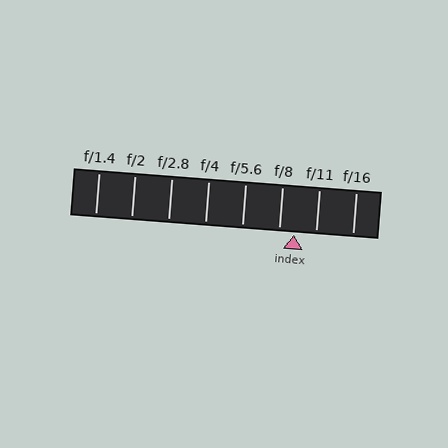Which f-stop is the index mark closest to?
The index mark is closest to f/8.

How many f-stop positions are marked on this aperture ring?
There are 8 f-stop positions marked.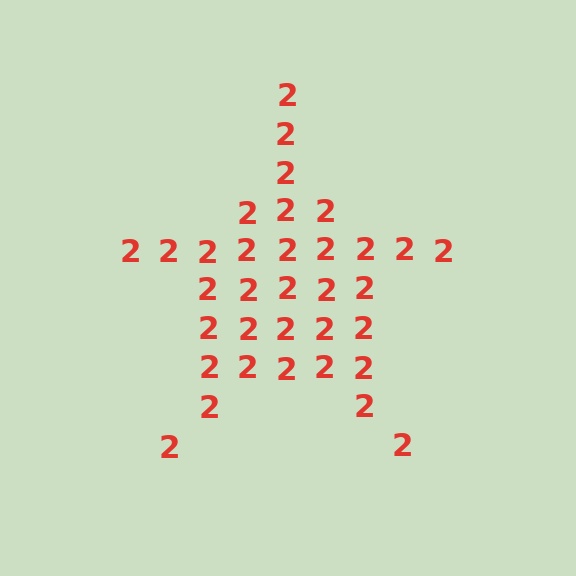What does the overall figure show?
The overall figure shows a star.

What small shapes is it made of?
It is made of small digit 2's.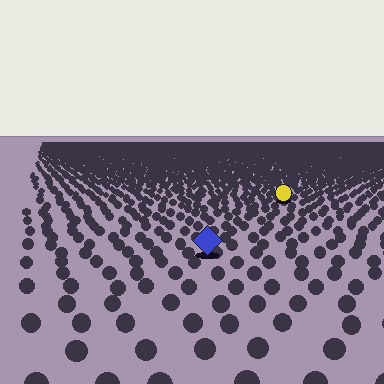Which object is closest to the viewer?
The blue diamond is closest. The texture marks near it are larger and more spread out.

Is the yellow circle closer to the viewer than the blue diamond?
No. The blue diamond is closer — you can tell from the texture gradient: the ground texture is coarser near it.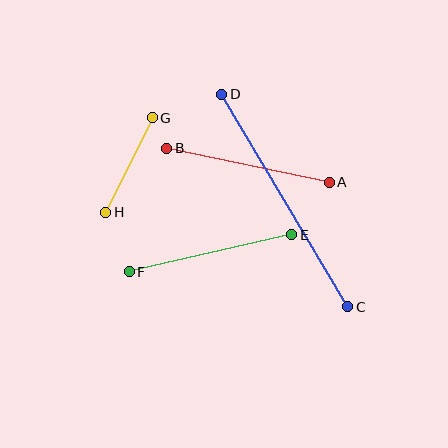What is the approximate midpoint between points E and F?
The midpoint is at approximately (211, 253) pixels.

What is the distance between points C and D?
The distance is approximately 247 pixels.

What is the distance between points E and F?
The distance is approximately 167 pixels.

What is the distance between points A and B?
The distance is approximately 166 pixels.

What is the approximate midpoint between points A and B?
The midpoint is at approximately (248, 165) pixels.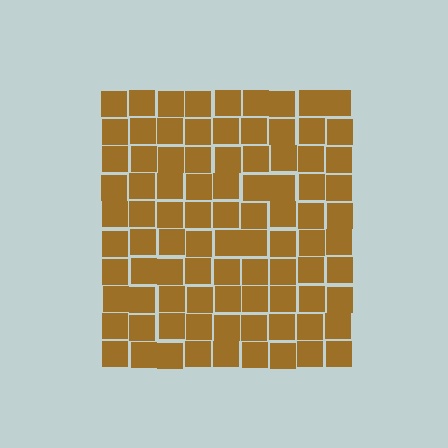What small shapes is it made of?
It is made of small squares.